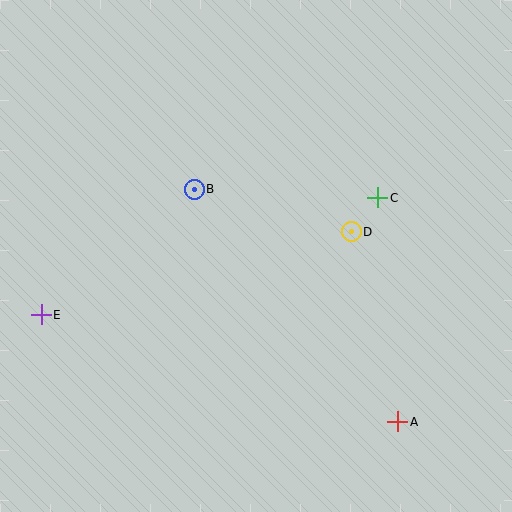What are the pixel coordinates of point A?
Point A is at (398, 422).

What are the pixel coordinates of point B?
Point B is at (194, 189).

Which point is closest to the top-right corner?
Point C is closest to the top-right corner.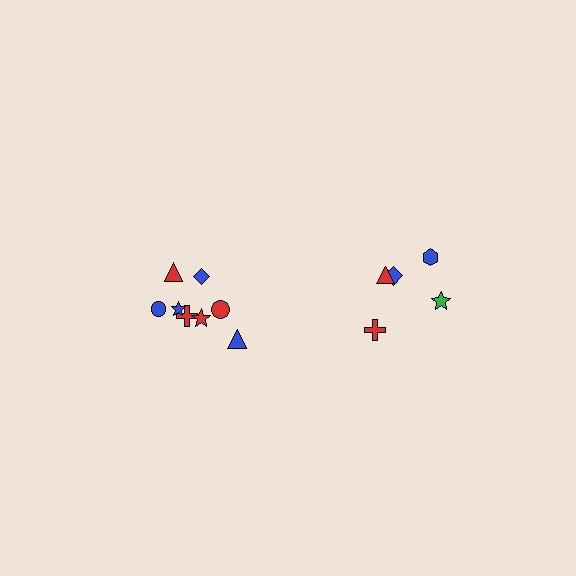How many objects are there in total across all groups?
There are 13 objects.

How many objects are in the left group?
There are 8 objects.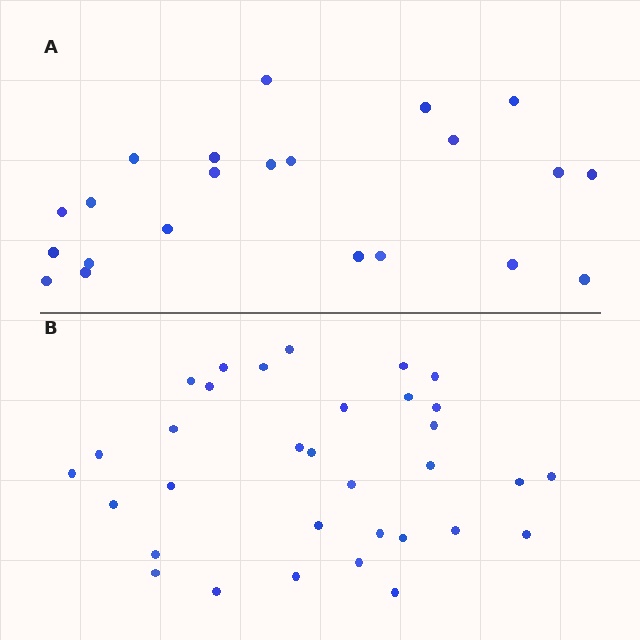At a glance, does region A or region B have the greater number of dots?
Region B (the bottom region) has more dots.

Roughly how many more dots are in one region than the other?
Region B has roughly 12 or so more dots than region A.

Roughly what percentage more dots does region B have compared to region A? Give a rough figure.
About 50% more.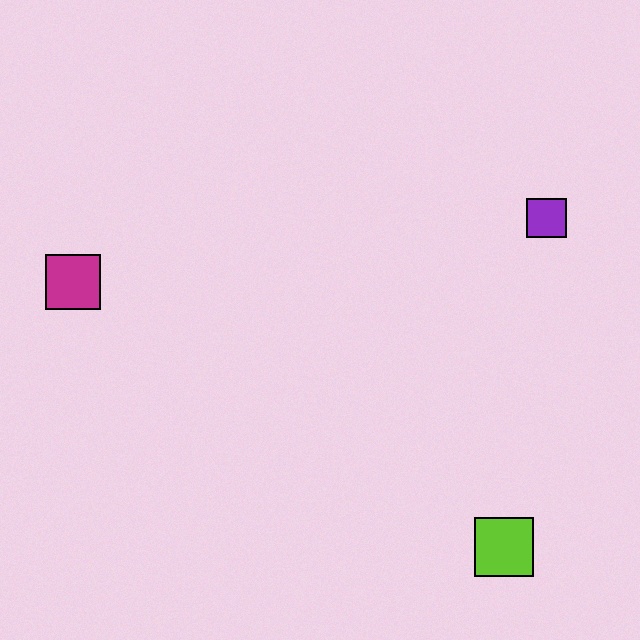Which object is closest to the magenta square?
The purple square is closest to the magenta square.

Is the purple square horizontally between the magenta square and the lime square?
No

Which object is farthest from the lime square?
The magenta square is farthest from the lime square.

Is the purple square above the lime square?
Yes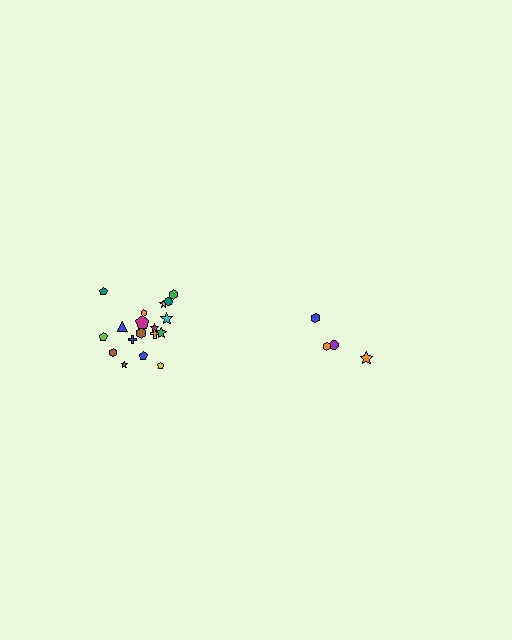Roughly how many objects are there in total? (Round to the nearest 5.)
Roughly 20 objects in total.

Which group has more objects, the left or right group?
The left group.